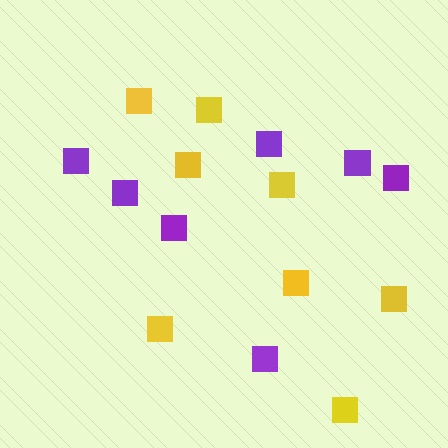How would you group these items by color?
There are 2 groups: one group of purple squares (7) and one group of yellow squares (8).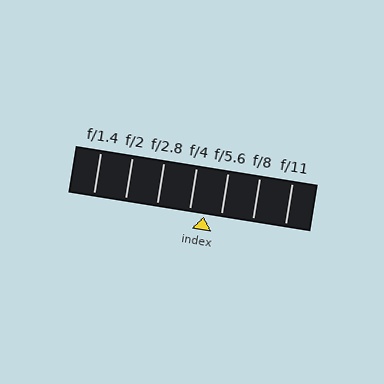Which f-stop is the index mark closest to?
The index mark is closest to f/4.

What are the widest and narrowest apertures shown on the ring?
The widest aperture shown is f/1.4 and the narrowest is f/11.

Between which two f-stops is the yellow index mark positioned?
The index mark is between f/4 and f/5.6.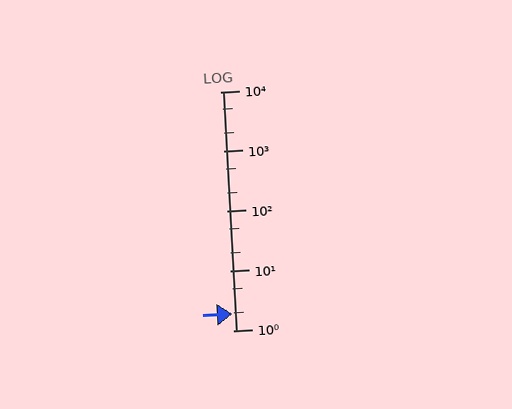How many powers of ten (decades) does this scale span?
The scale spans 4 decades, from 1 to 10000.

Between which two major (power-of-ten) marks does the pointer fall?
The pointer is between 1 and 10.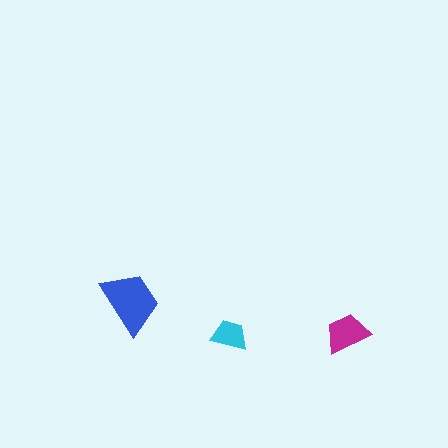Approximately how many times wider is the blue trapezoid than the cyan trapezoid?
About 1.5 times wider.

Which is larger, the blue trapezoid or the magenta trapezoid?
The blue one.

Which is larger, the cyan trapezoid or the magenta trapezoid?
The magenta one.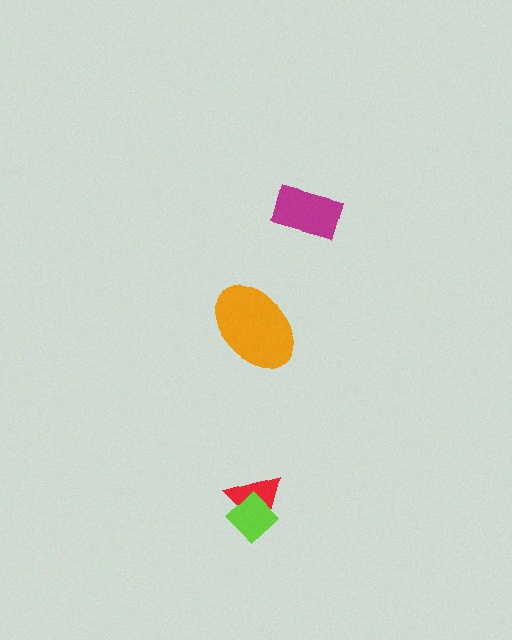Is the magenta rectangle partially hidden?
No, no other shape covers it.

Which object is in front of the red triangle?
The lime diamond is in front of the red triangle.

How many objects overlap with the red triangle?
1 object overlaps with the red triangle.